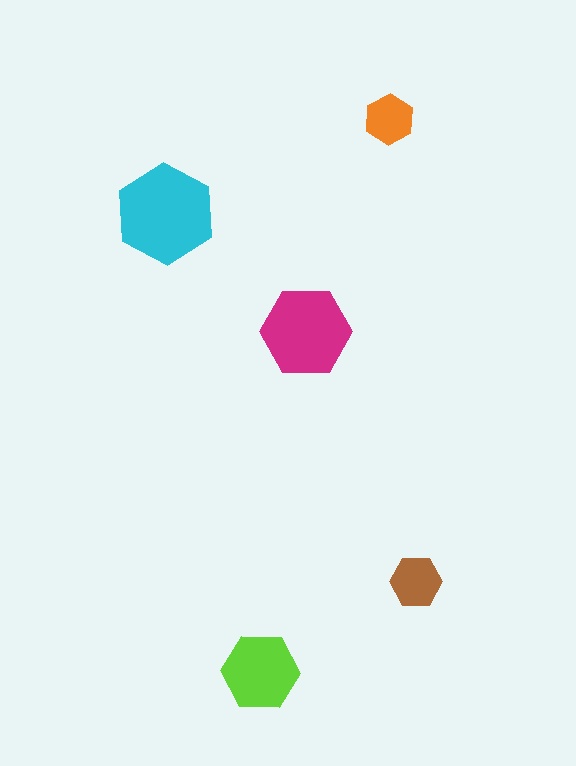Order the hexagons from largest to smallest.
the cyan one, the magenta one, the lime one, the brown one, the orange one.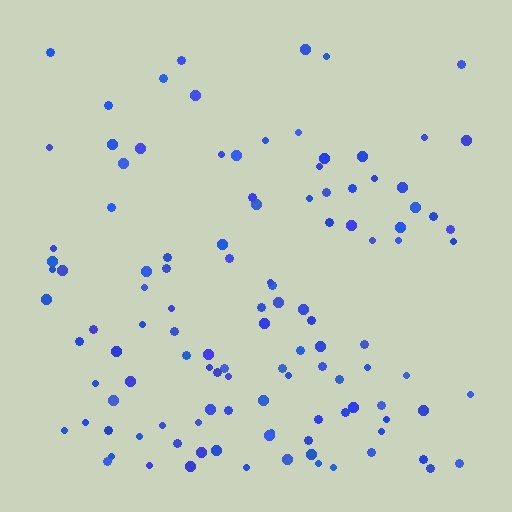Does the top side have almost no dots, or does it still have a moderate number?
Still a moderate number, just noticeably fewer than the bottom.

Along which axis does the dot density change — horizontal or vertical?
Vertical.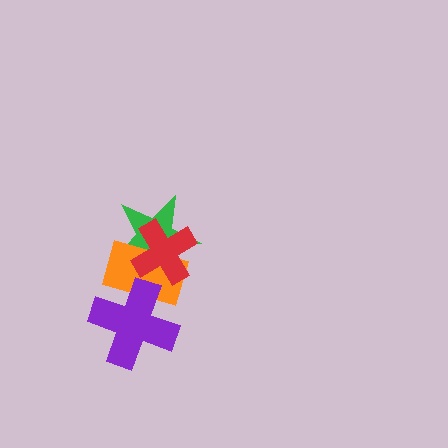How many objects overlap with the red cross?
2 objects overlap with the red cross.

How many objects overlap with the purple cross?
1 object overlaps with the purple cross.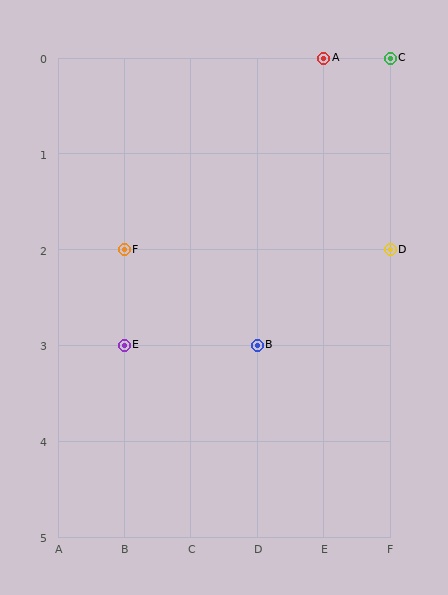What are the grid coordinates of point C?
Point C is at grid coordinates (F, 0).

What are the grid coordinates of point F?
Point F is at grid coordinates (B, 2).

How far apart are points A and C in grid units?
Points A and C are 1 column apart.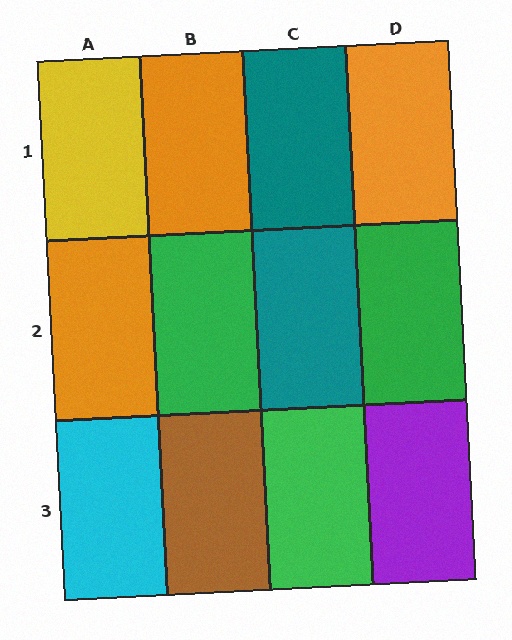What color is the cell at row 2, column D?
Green.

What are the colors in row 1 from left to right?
Yellow, orange, teal, orange.